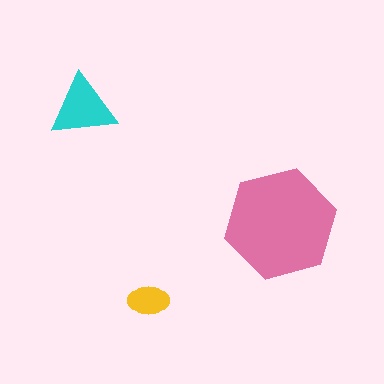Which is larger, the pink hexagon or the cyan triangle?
The pink hexagon.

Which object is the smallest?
The yellow ellipse.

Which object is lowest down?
The yellow ellipse is bottommost.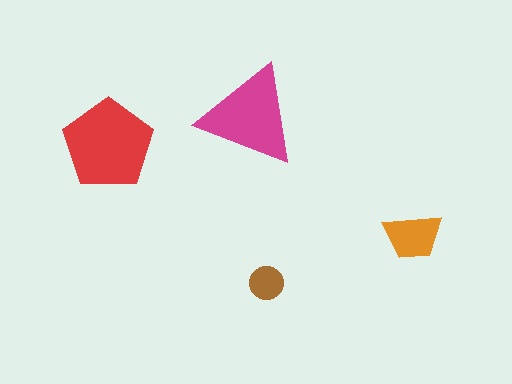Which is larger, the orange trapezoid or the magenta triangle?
The magenta triangle.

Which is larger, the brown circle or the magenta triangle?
The magenta triangle.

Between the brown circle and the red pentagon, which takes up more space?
The red pentagon.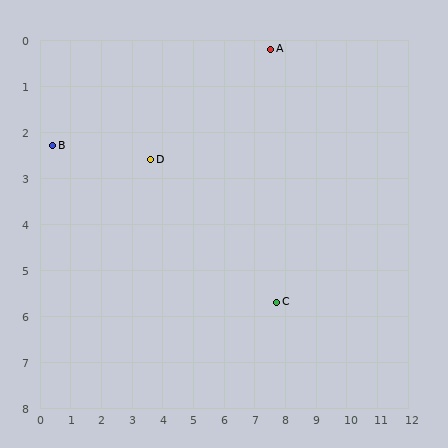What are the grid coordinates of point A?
Point A is at approximately (7.5, 0.2).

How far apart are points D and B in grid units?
Points D and B are about 3.2 grid units apart.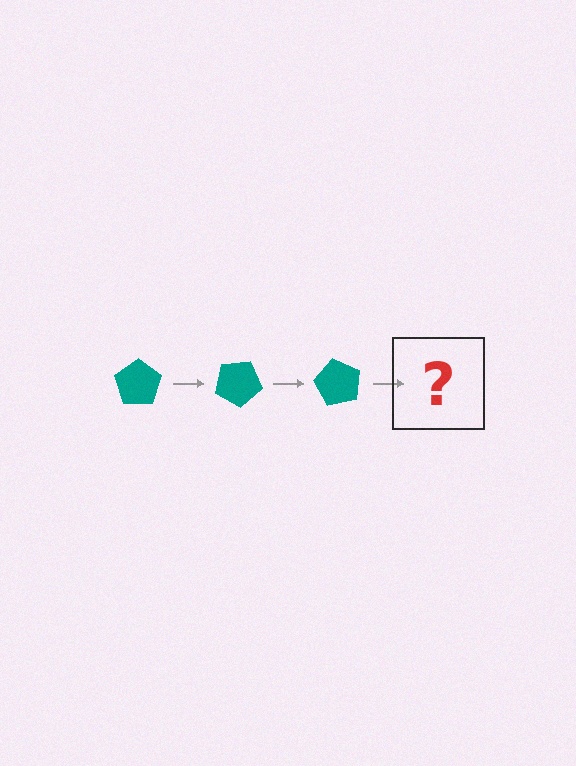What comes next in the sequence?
The next element should be a teal pentagon rotated 90 degrees.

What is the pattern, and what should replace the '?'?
The pattern is that the pentagon rotates 30 degrees each step. The '?' should be a teal pentagon rotated 90 degrees.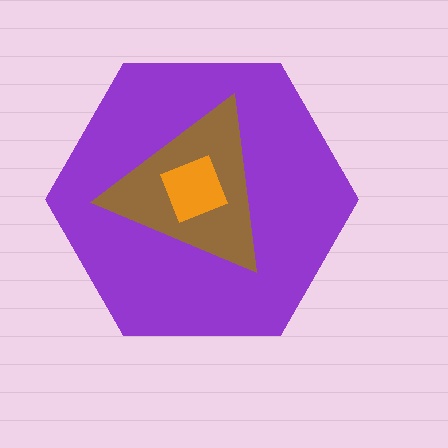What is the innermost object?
The orange square.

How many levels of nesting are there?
3.